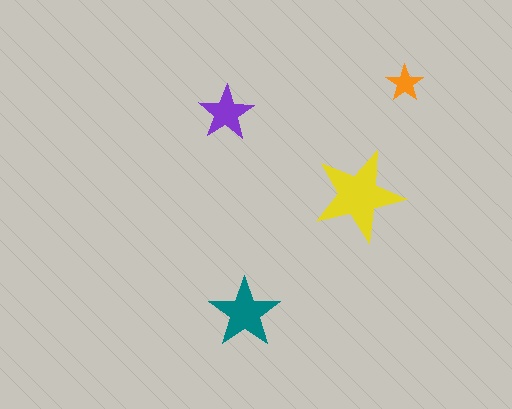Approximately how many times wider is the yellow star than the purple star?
About 1.5 times wider.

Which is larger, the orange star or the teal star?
The teal one.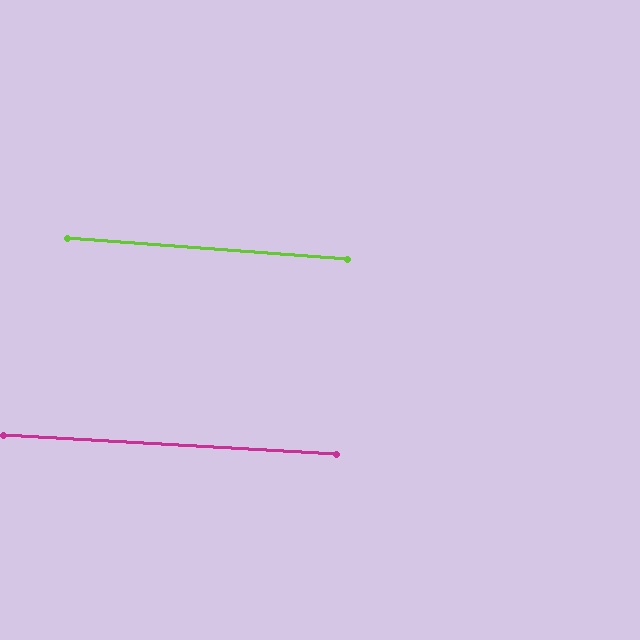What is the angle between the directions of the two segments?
Approximately 1 degree.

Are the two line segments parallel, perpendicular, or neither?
Parallel — their directions differ by only 1.1°.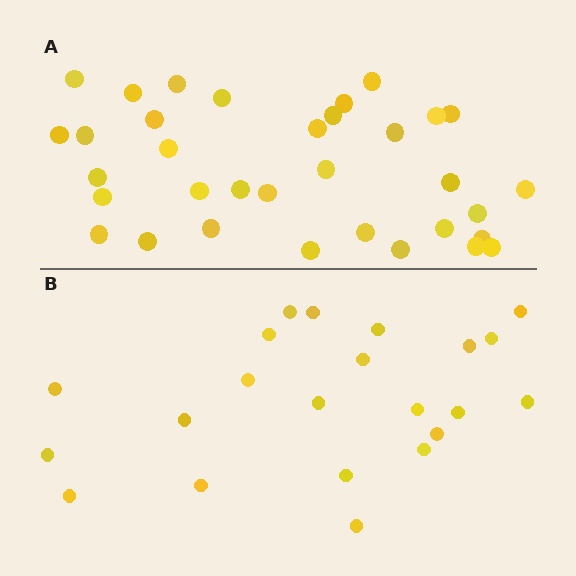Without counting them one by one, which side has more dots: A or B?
Region A (the top region) has more dots.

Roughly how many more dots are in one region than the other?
Region A has roughly 12 or so more dots than region B.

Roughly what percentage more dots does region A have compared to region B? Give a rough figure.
About 55% more.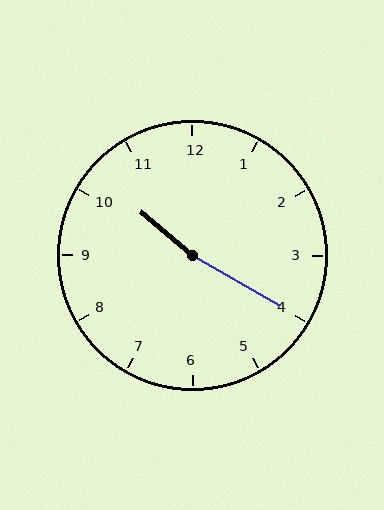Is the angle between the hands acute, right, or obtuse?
It is obtuse.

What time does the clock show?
10:20.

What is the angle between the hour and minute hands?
Approximately 170 degrees.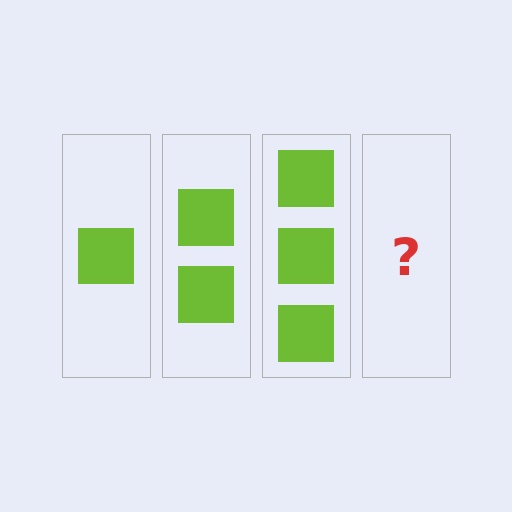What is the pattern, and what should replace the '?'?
The pattern is that each step adds one more square. The '?' should be 4 squares.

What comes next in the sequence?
The next element should be 4 squares.